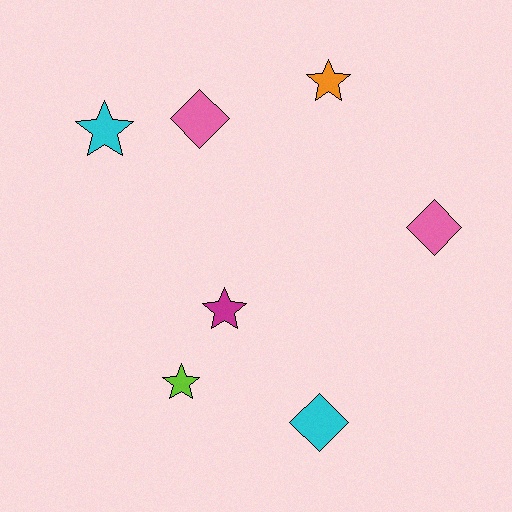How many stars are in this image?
There are 4 stars.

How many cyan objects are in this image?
There are 2 cyan objects.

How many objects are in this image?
There are 7 objects.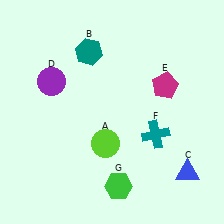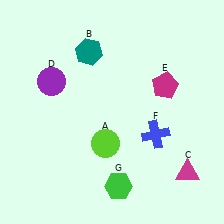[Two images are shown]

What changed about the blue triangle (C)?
In Image 1, C is blue. In Image 2, it changed to magenta.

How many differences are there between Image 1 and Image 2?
There are 2 differences between the two images.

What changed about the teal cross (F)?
In Image 1, F is teal. In Image 2, it changed to blue.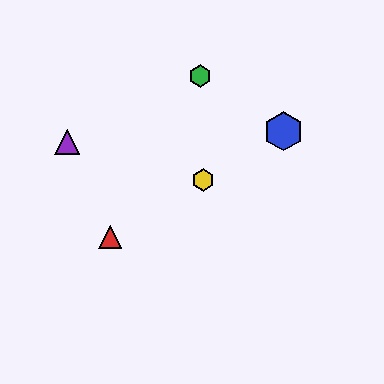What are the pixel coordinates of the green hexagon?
The green hexagon is at (200, 76).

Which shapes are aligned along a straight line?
The red triangle, the blue hexagon, the yellow hexagon are aligned along a straight line.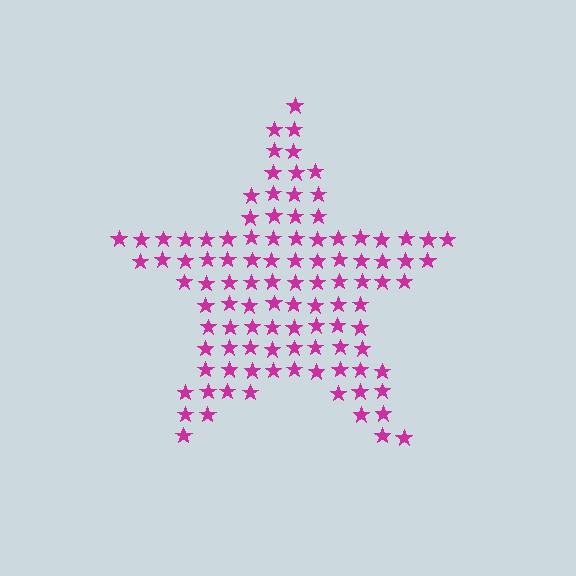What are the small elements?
The small elements are stars.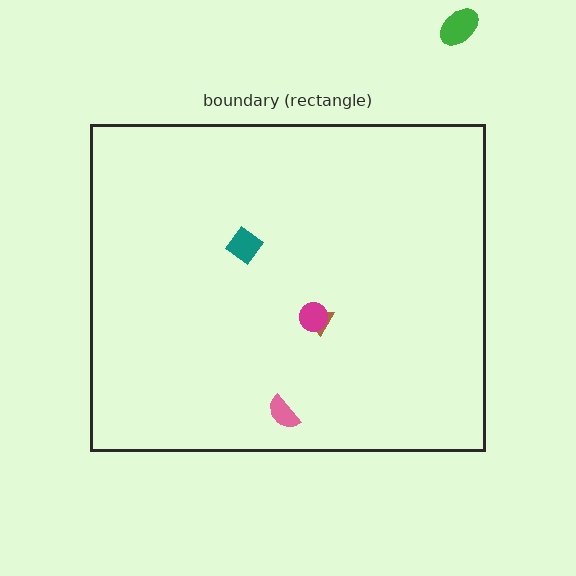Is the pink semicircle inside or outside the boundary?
Inside.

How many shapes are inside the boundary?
4 inside, 1 outside.